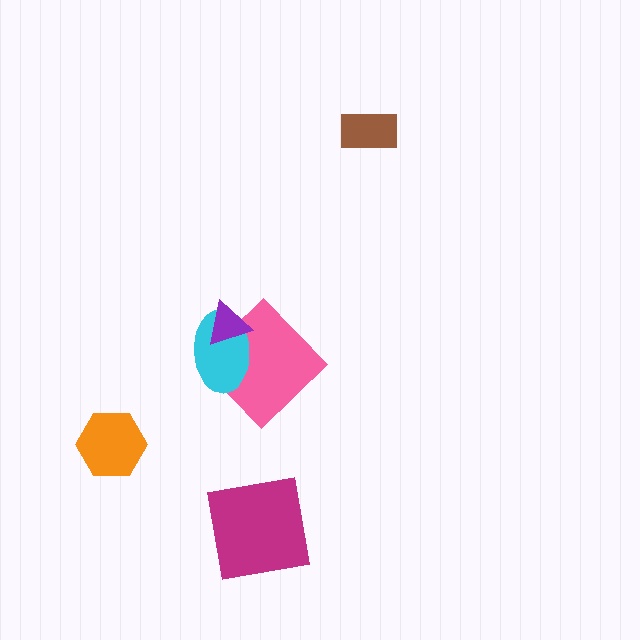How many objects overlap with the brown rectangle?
0 objects overlap with the brown rectangle.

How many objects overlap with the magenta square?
0 objects overlap with the magenta square.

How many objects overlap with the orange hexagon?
0 objects overlap with the orange hexagon.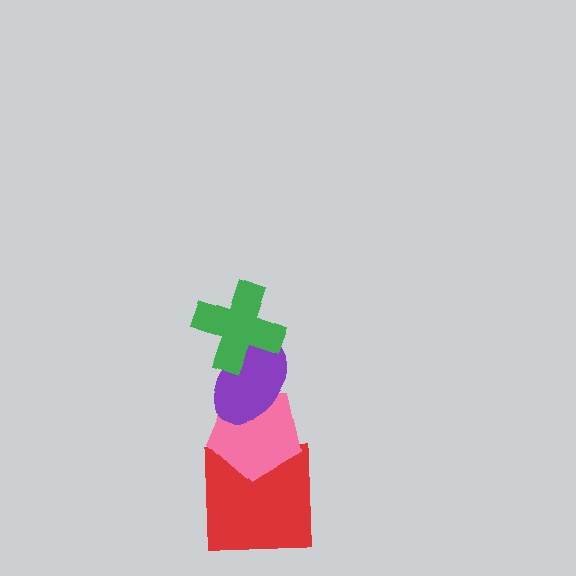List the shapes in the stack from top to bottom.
From top to bottom: the green cross, the purple ellipse, the pink pentagon, the red square.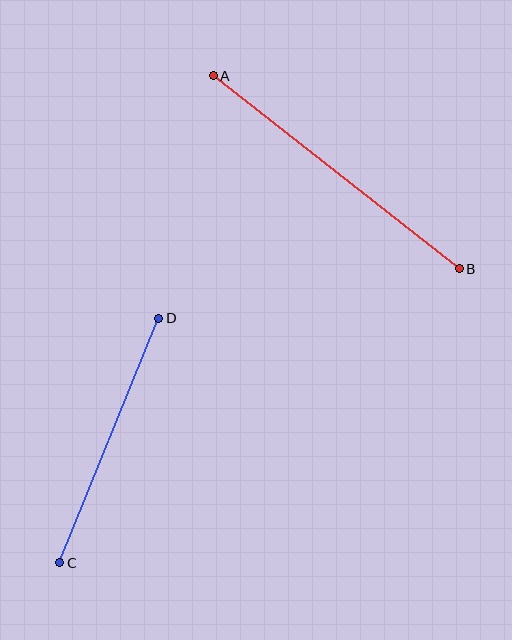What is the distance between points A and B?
The distance is approximately 313 pixels.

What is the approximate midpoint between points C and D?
The midpoint is at approximately (109, 441) pixels.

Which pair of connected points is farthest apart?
Points A and B are farthest apart.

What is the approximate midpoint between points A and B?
The midpoint is at approximately (336, 172) pixels.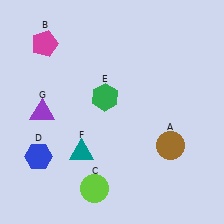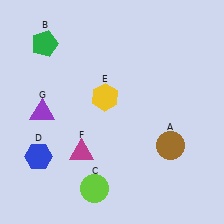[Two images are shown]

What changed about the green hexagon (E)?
In Image 1, E is green. In Image 2, it changed to yellow.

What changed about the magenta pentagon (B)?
In Image 1, B is magenta. In Image 2, it changed to green.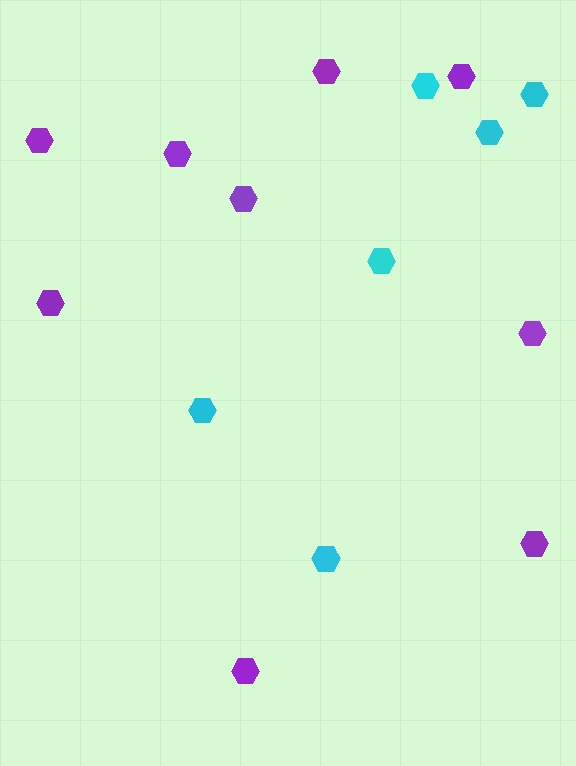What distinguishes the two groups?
There are 2 groups: one group of purple hexagons (9) and one group of cyan hexagons (6).